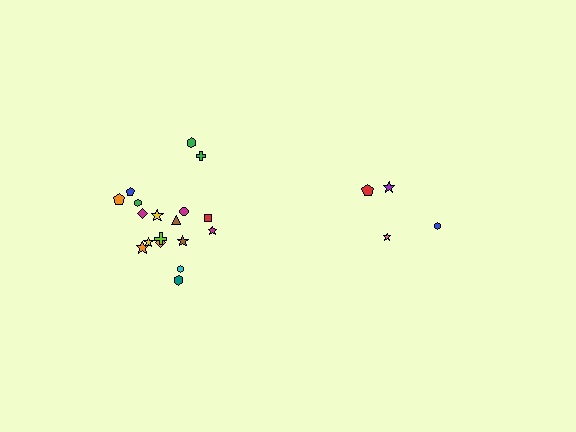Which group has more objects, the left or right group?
The left group.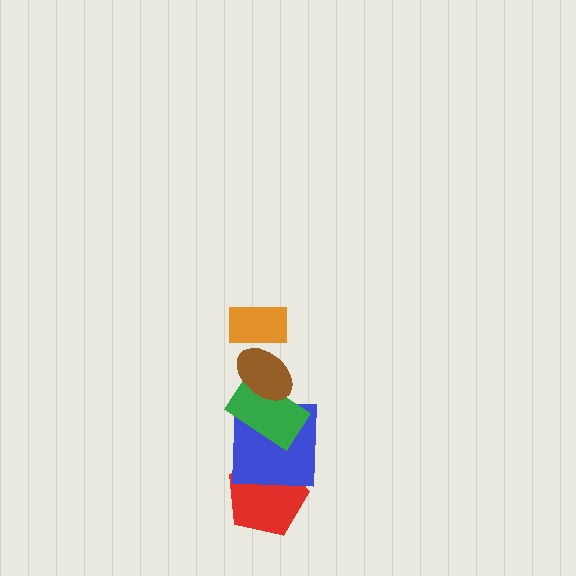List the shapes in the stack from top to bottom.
From top to bottom: the orange rectangle, the brown ellipse, the green rectangle, the blue square, the red pentagon.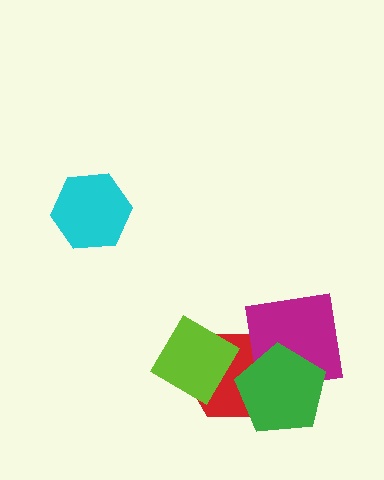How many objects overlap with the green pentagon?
2 objects overlap with the green pentagon.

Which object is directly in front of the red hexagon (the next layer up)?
The magenta square is directly in front of the red hexagon.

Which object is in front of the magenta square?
The green pentagon is in front of the magenta square.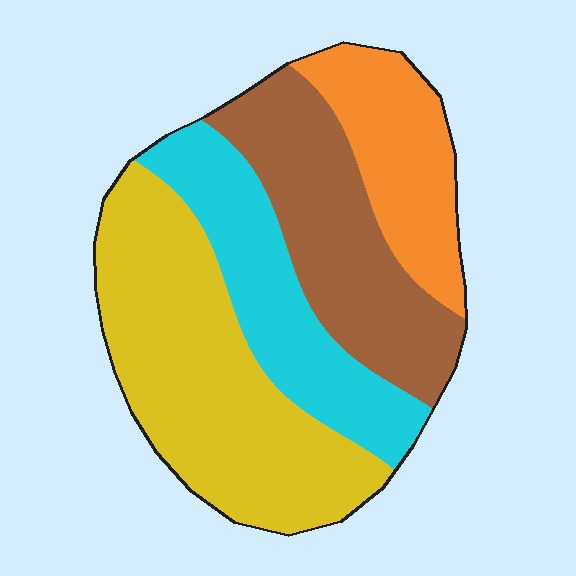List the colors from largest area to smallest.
From largest to smallest: yellow, brown, cyan, orange.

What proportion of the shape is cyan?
Cyan covers roughly 20% of the shape.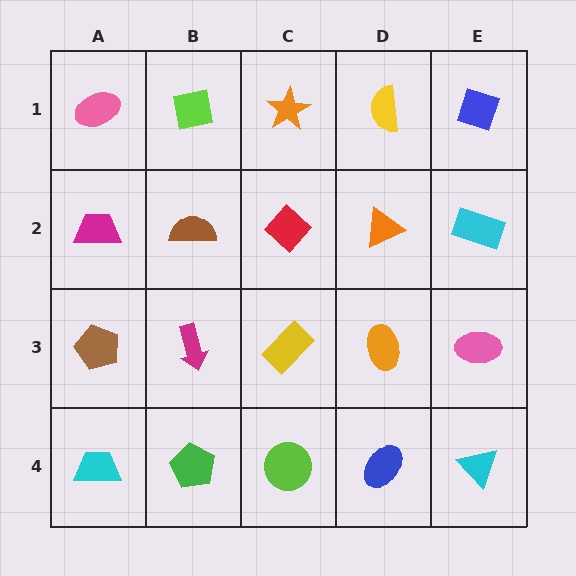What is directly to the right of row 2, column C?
An orange triangle.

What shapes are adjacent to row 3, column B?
A brown semicircle (row 2, column B), a green pentagon (row 4, column B), a brown pentagon (row 3, column A), a yellow rectangle (row 3, column C).